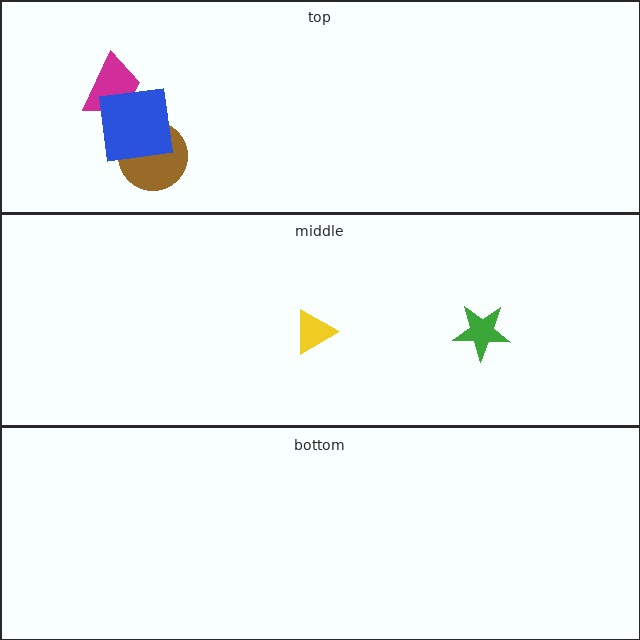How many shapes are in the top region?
3.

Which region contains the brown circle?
The top region.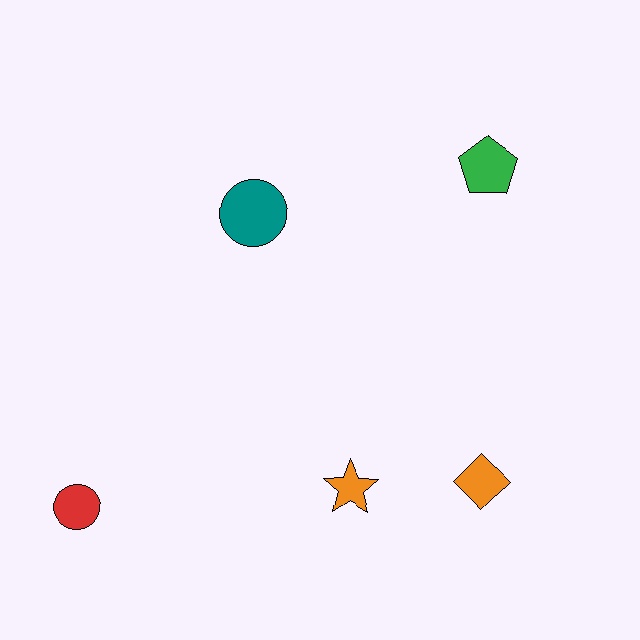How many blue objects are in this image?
There are no blue objects.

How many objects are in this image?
There are 5 objects.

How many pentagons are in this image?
There is 1 pentagon.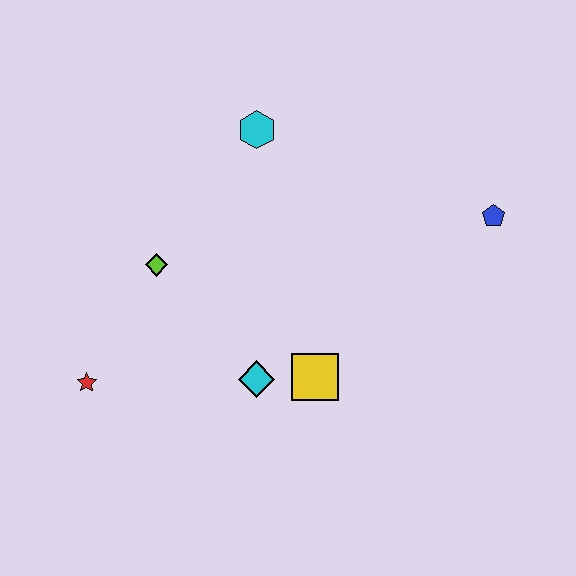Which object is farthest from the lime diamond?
The blue pentagon is farthest from the lime diamond.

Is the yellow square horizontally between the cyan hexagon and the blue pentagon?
Yes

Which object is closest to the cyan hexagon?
The lime diamond is closest to the cyan hexagon.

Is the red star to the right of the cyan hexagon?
No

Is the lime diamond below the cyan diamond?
No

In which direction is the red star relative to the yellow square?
The red star is to the left of the yellow square.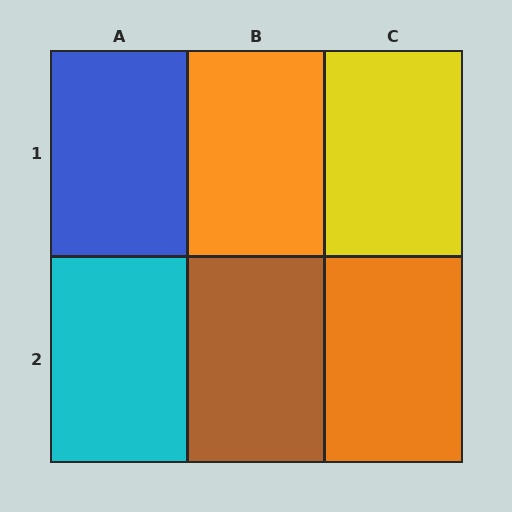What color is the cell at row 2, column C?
Orange.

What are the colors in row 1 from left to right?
Blue, orange, yellow.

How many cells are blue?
1 cell is blue.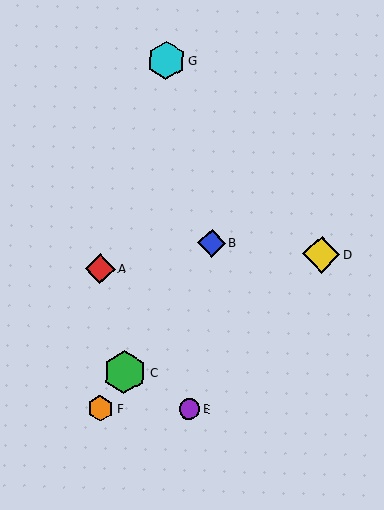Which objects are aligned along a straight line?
Objects B, C, F are aligned along a straight line.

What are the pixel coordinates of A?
Object A is at (100, 269).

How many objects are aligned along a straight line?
3 objects (B, C, F) are aligned along a straight line.